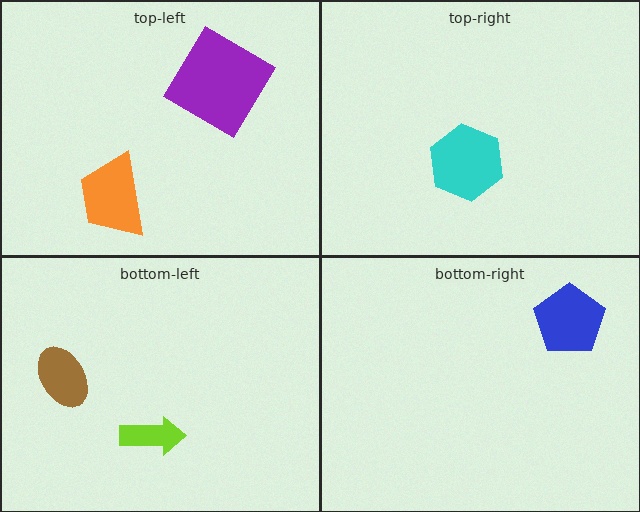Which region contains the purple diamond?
The top-left region.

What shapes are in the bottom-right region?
The blue pentagon.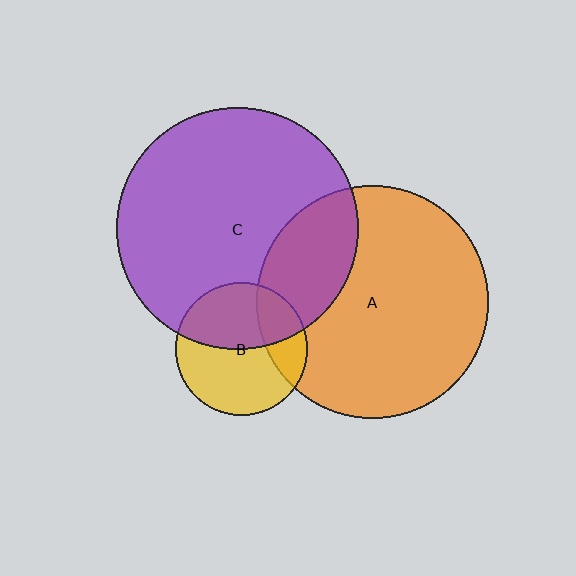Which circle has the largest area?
Circle C (purple).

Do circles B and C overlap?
Yes.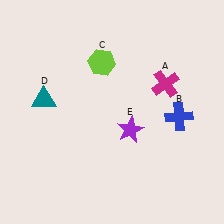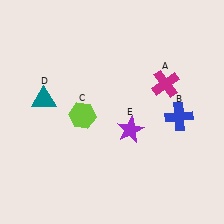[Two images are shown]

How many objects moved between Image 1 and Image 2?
1 object moved between the two images.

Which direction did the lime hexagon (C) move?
The lime hexagon (C) moved down.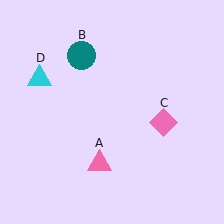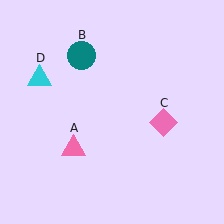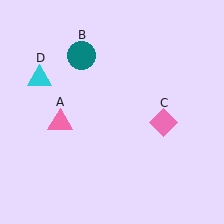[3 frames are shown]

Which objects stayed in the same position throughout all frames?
Teal circle (object B) and pink diamond (object C) and cyan triangle (object D) remained stationary.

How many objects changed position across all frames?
1 object changed position: pink triangle (object A).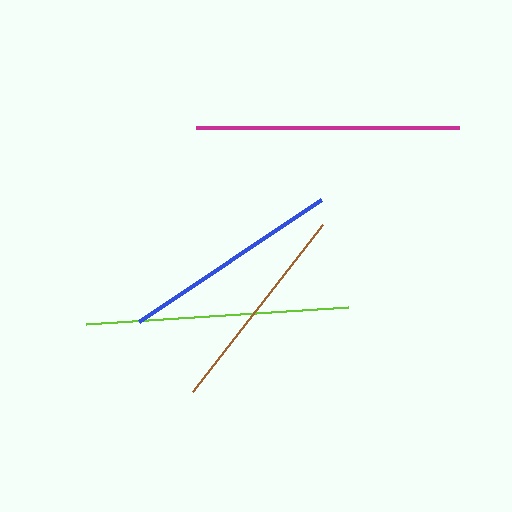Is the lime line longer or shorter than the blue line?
The lime line is longer than the blue line.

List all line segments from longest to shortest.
From longest to shortest: magenta, lime, blue, brown.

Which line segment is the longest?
The magenta line is the longest at approximately 263 pixels.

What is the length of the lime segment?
The lime segment is approximately 262 pixels long.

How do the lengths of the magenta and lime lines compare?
The magenta and lime lines are approximately the same length.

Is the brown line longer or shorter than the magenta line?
The magenta line is longer than the brown line.